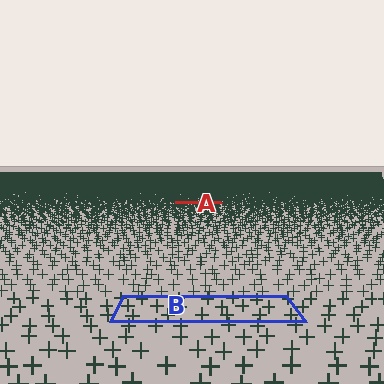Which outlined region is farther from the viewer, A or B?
Region A is farther from the viewer — the texture elements inside it appear smaller and more densely packed.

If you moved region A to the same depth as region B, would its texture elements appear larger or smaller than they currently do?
They would appear larger. At a closer depth, the same texture elements are projected at a bigger on-screen size.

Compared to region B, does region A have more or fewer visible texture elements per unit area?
Region A has more texture elements per unit area — they are packed more densely because it is farther away.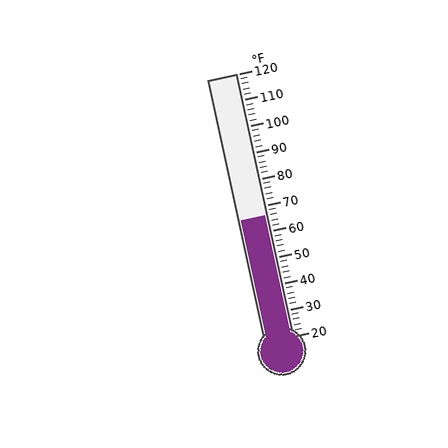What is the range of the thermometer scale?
The thermometer scale ranges from 20°F to 120°F.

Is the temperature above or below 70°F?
The temperature is below 70°F.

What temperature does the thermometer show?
The thermometer shows approximately 66°F.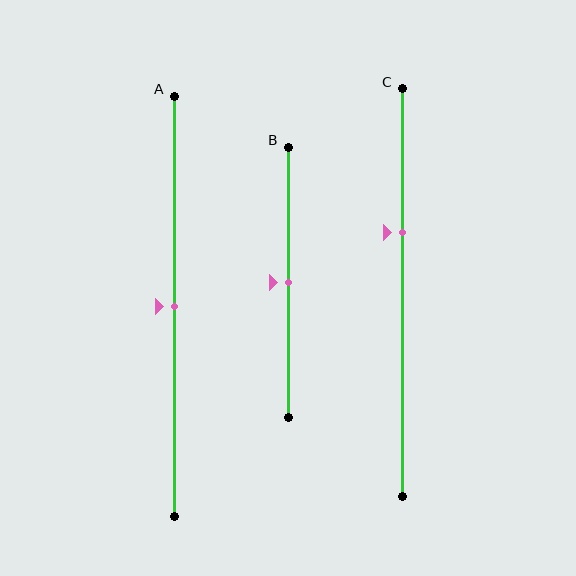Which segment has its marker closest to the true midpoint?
Segment A has its marker closest to the true midpoint.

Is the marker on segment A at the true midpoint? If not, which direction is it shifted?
Yes, the marker on segment A is at the true midpoint.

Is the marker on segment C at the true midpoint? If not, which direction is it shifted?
No, the marker on segment C is shifted upward by about 15% of the segment length.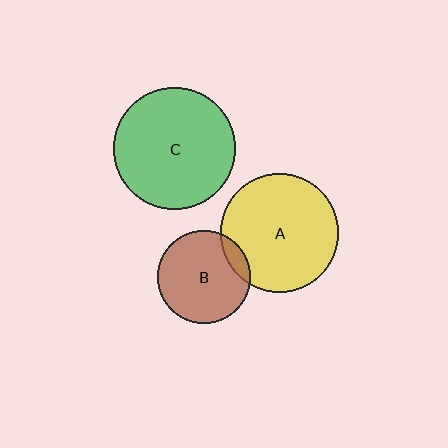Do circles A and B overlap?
Yes.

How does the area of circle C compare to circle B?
Approximately 1.7 times.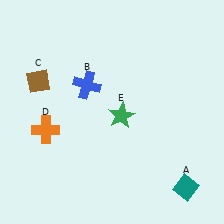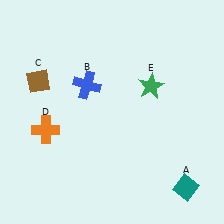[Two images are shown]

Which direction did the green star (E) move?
The green star (E) moved up.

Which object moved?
The green star (E) moved up.